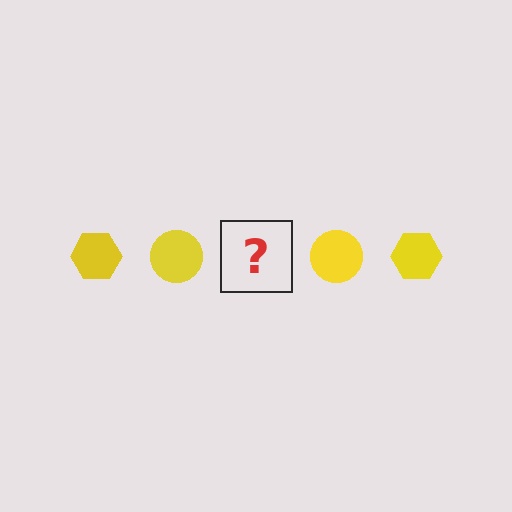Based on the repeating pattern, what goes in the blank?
The blank should be a yellow hexagon.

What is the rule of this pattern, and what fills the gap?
The rule is that the pattern cycles through hexagon, circle shapes in yellow. The gap should be filled with a yellow hexagon.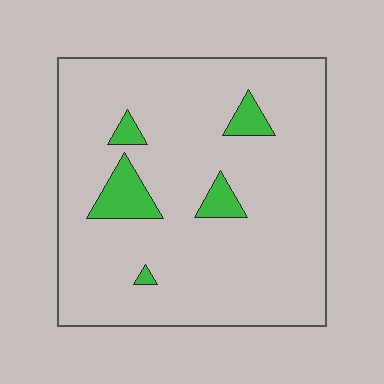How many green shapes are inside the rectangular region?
5.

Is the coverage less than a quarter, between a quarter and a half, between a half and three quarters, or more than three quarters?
Less than a quarter.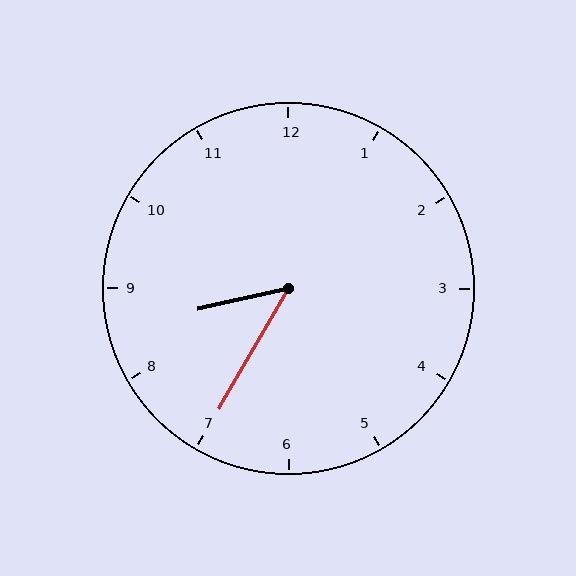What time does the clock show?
8:35.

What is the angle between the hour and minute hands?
Approximately 48 degrees.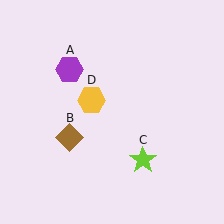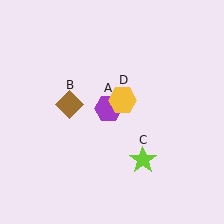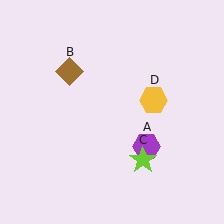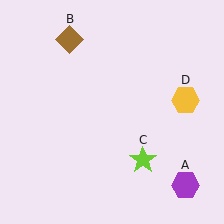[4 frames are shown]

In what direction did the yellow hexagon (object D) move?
The yellow hexagon (object D) moved right.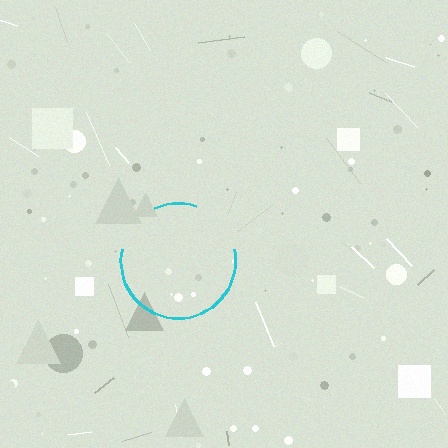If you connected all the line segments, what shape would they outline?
They would outline a circle.